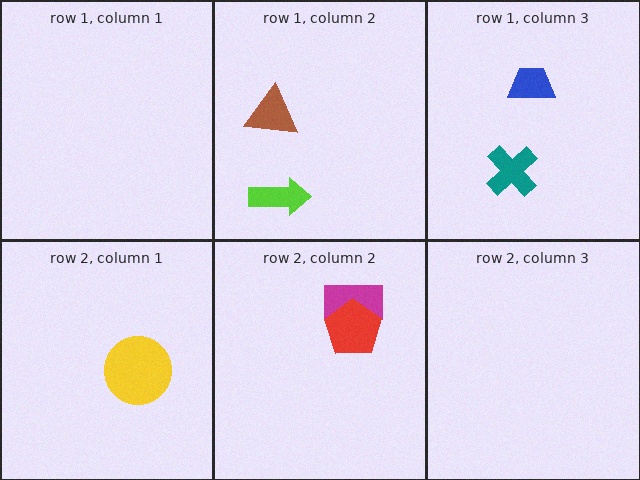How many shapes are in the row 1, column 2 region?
2.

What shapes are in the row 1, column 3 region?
The blue trapezoid, the teal cross.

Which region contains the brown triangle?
The row 1, column 2 region.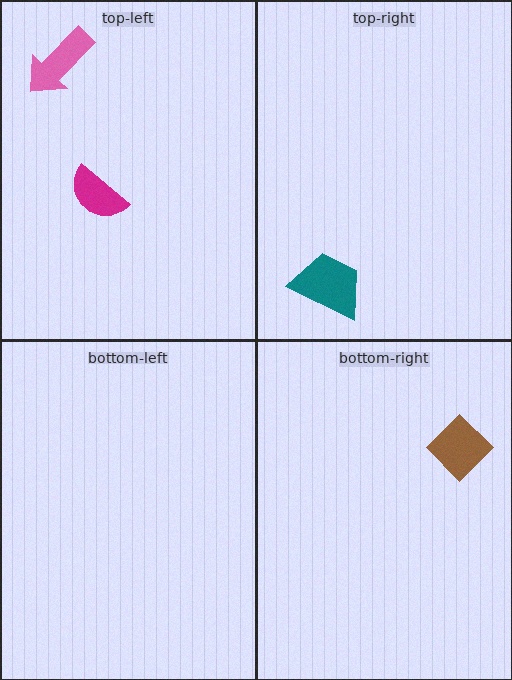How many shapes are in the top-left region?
2.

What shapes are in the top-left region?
The magenta semicircle, the pink arrow.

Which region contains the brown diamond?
The bottom-right region.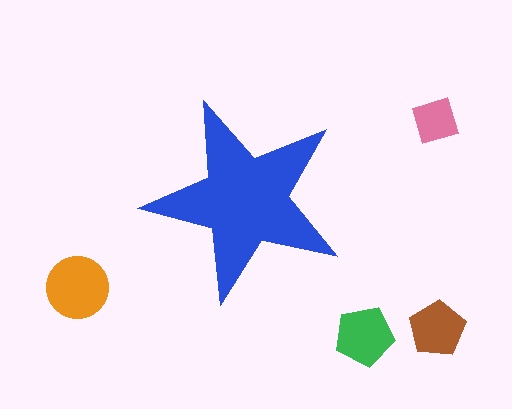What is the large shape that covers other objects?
A blue star.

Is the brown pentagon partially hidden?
No, the brown pentagon is fully visible.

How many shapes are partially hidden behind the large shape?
0 shapes are partially hidden.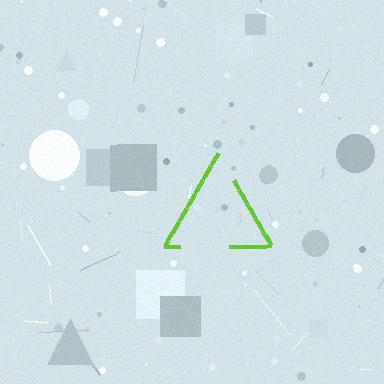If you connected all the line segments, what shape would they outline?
They would outline a triangle.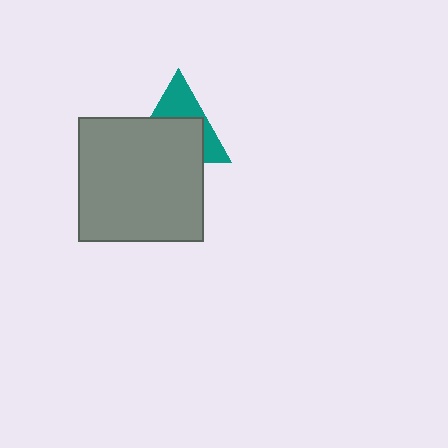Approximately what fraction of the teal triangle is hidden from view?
Roughly 59% of the teal triangle is hidden behind the gray square.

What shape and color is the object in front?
The object in front is a gray square.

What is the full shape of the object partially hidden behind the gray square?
The partially hidden object is a teal triangle.